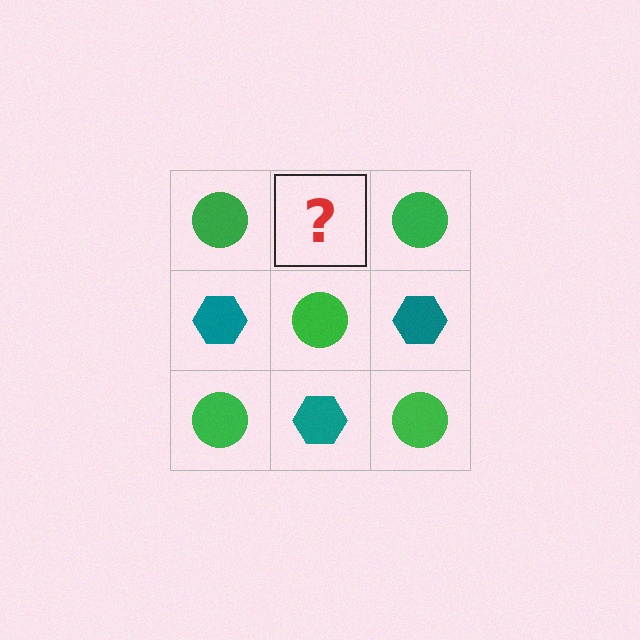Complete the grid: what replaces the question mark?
The question mark should be replaced with a teal hexagon.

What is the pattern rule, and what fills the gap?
The rule is that it alternates green circle and teal hexagon in a checkerboard pattern. The gap should be filled with a teal hexagon.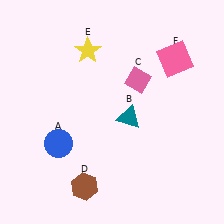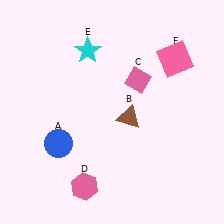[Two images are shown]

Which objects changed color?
B changed from teal to brown. D changed from brown to pink. E changed from yellow to cyan.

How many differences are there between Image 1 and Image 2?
There are 3 differences between the two images.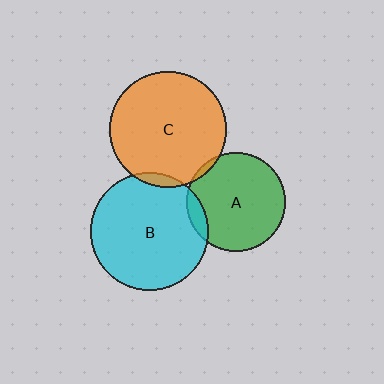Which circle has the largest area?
Circle B (cyan).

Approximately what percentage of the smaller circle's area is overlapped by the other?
Approximately 10%.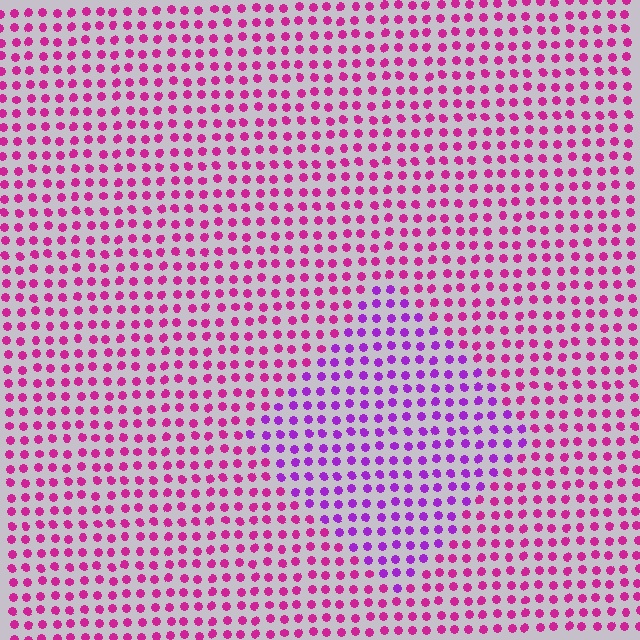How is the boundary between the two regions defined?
The boundary is defined purely by a slight shift in hue (about 34 degrees). Spacing, size, and orientation are identical on both sides.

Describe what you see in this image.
The image is filled with small magenta elements in a uniform arrangement. A diamond-shaped region is visible where the elements are tinted to a slightly different hue, forming a subtle color boundary.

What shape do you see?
I see a diamond.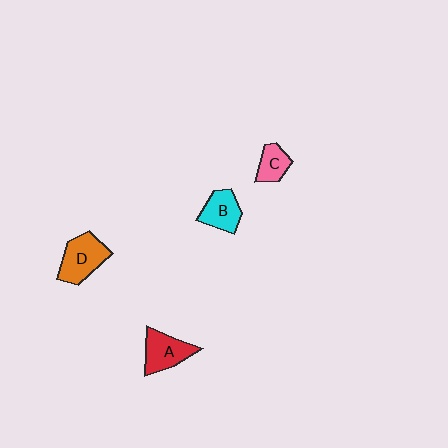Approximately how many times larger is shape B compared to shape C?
Approximately 1.3 times.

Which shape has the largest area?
Shape D (orange).